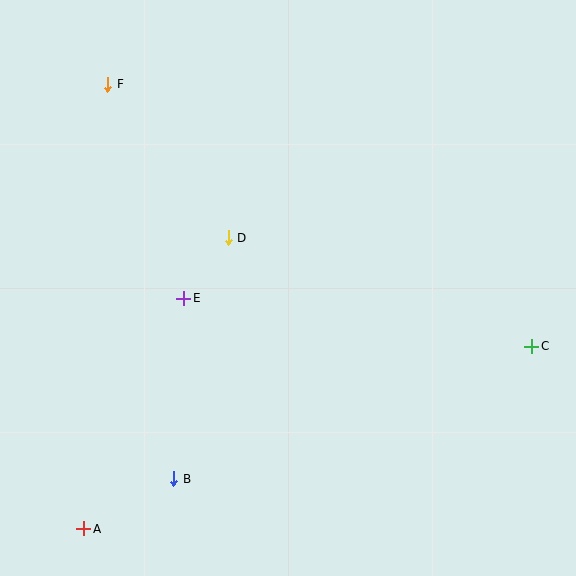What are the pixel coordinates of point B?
Point B is at (174, 479).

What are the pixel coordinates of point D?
Point D is at (228, 238).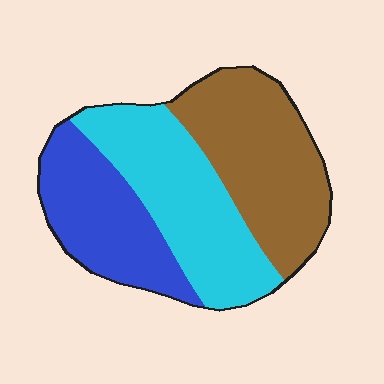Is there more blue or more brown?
Brown.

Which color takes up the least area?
Blue, at roughly 30%.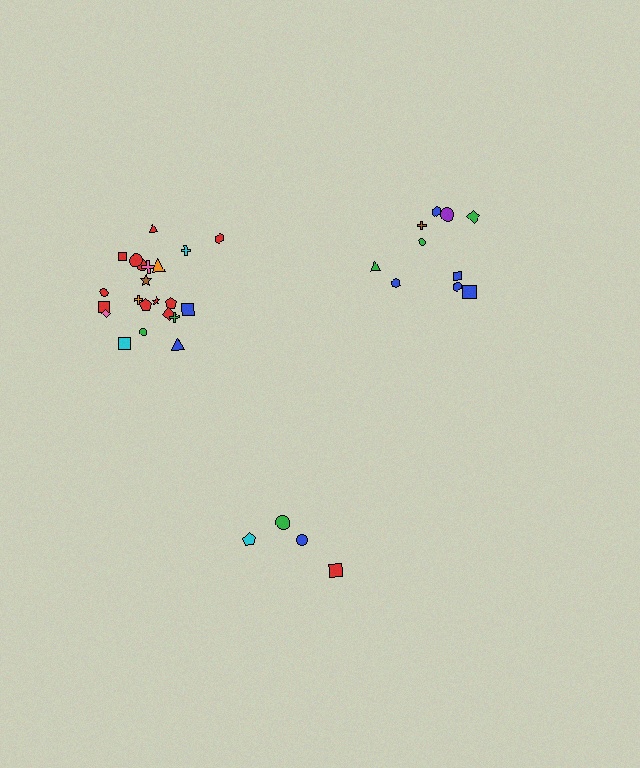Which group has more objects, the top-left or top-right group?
The top-left group.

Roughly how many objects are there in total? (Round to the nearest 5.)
Roughly 35 objects in total.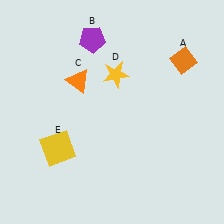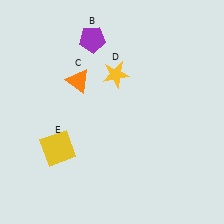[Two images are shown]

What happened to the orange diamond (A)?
The orange diamond (A) was removed in Image 2. It was in the top-right area of Image 1.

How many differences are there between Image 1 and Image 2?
There is 1 difference between the two images.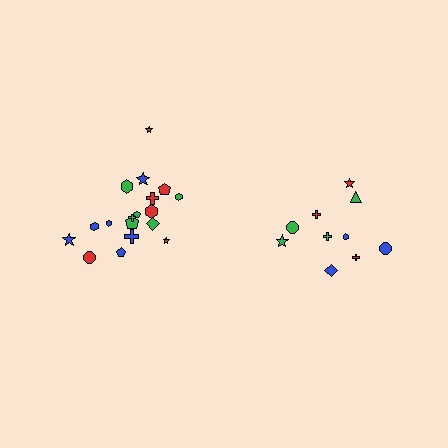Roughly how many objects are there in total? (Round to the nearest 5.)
Roughly 30 objects in total.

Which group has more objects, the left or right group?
The left group.